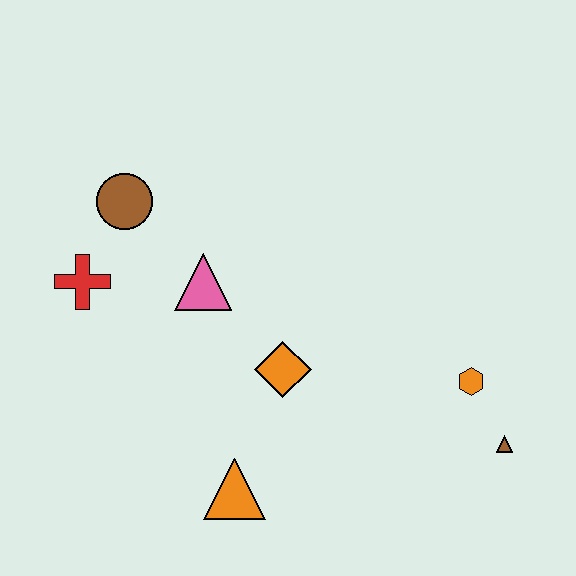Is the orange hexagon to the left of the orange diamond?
No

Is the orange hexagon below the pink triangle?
Yes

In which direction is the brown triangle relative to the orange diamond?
The brown triangle is to the right of the orange diamond.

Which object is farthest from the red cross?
The brown triangle is farthest from the red cross.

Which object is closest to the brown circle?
The red cross is closest to the brown circle.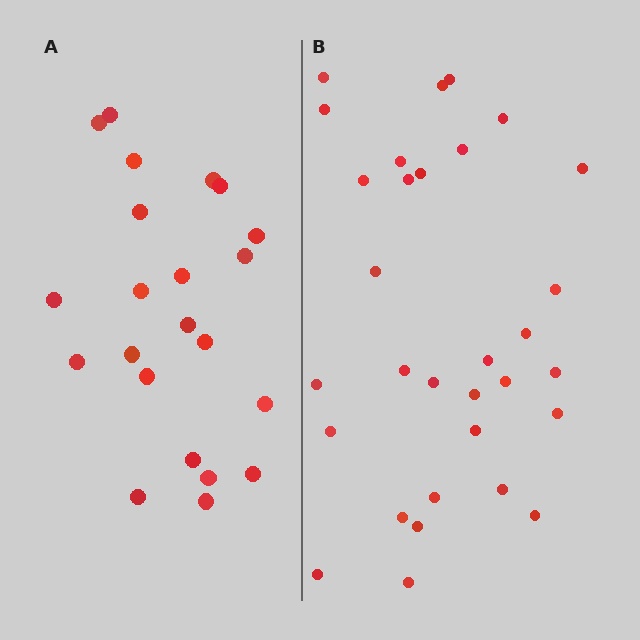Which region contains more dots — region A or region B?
Region B (the right region) has more dots.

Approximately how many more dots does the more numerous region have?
Region B has roughly 8 or so more dots than region A.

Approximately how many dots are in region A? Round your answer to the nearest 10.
About 20 dots. (The exact count is 22, which rounds to 20.)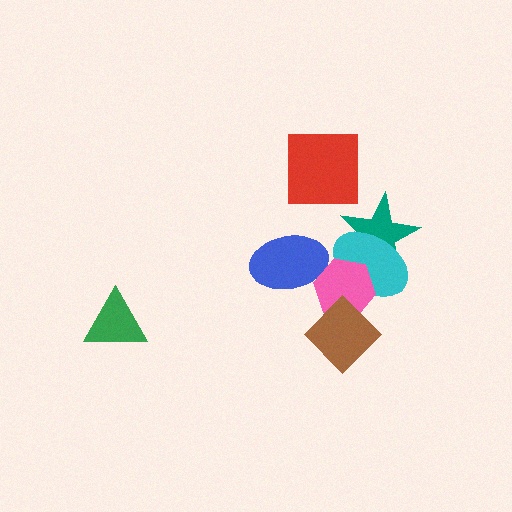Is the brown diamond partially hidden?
No, no other shape covers it.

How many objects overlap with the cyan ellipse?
2 objects overlap with the cyan ellipse.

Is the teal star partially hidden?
Yes, it is partially covered by another shape.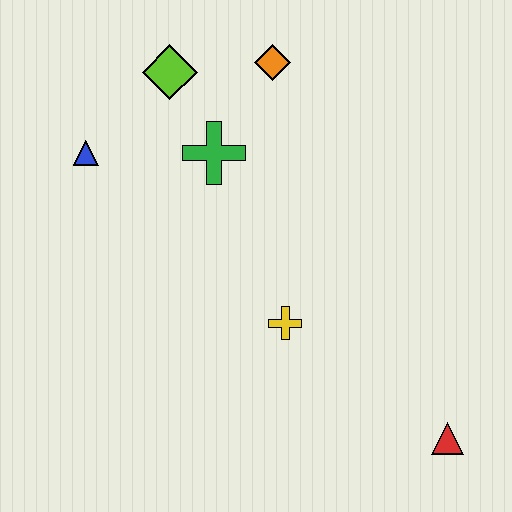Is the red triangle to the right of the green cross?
Yes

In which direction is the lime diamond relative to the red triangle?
The lime diamond is above the red triangle.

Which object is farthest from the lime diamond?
The red triangle is farthest from the lime diamond.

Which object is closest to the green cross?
The lime diamond is closest to the green cross.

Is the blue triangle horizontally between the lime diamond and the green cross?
No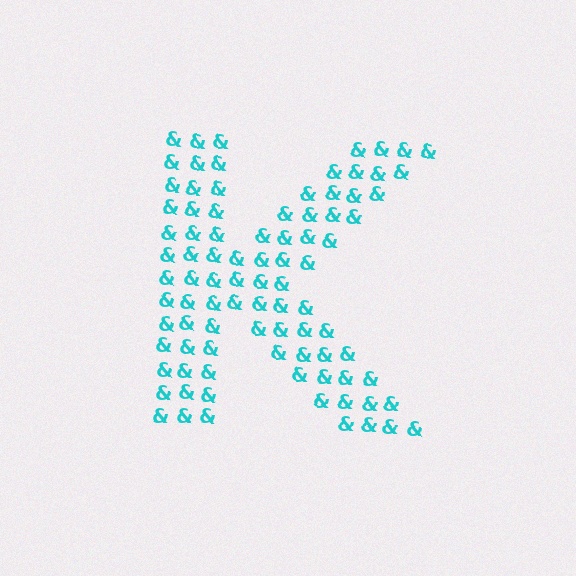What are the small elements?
The small elements are ampersands.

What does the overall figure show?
The overall figure shows the letter K.